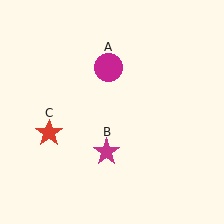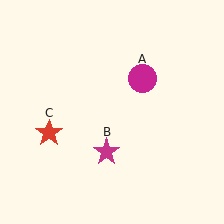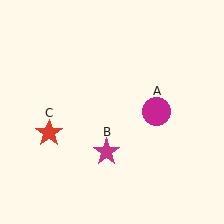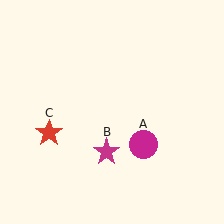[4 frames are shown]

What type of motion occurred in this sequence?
The magenta circle (object A) rotated clockwise around the center of the scene.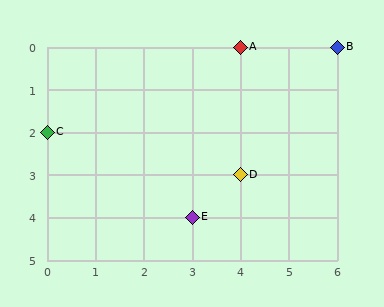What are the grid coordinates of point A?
Point A is at grid coordinates (4, 0).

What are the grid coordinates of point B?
Point B is at grid coordinates (6, 0).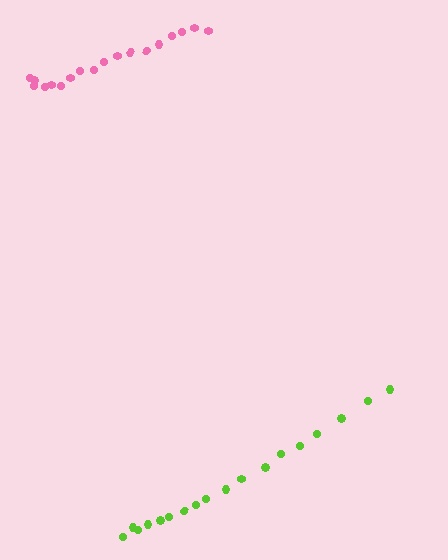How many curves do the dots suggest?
There are 2 distinct paths.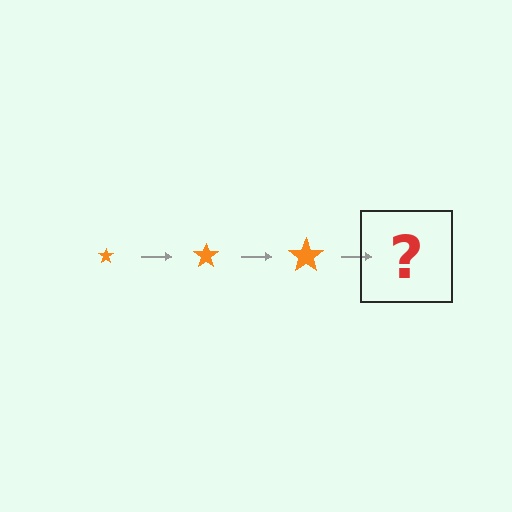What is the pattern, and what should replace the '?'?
The pattern is that the star gets progressively larger each step. The '?' should be an orange star, larger than the previous one.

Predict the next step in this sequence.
The next step is an orange star, larger than the previous one.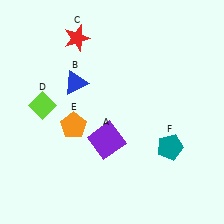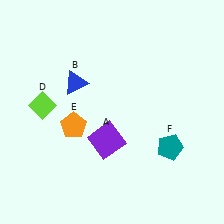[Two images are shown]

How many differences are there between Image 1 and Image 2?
There is 1 difference between the two images.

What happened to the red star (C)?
The red star (C) was removed in Image 2. It was in the top-left area of Image 1.